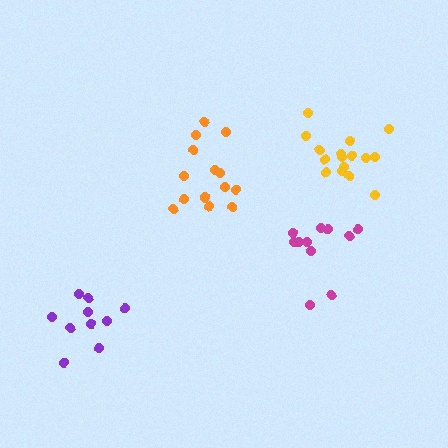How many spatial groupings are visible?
There are 4 spatial groupings.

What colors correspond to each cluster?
The clusters are colored: magenta, purple, orange, yellow.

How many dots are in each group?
Group 1: 11 dots, Group 2: 10 dots, Group 3: 15 dots, Group 4: 16 dots (52 total).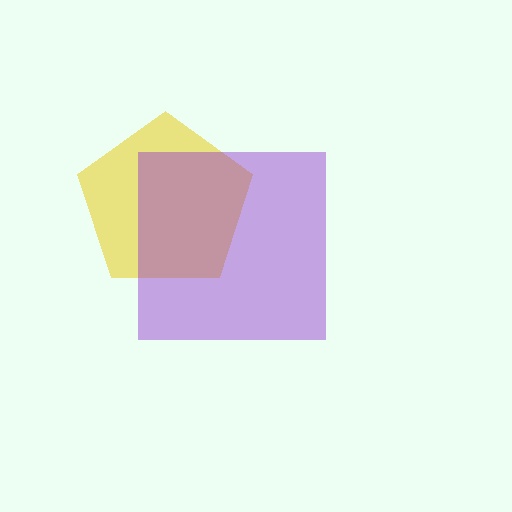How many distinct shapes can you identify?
There are 2 distinct shapes: a yellow pentagon, a purple square.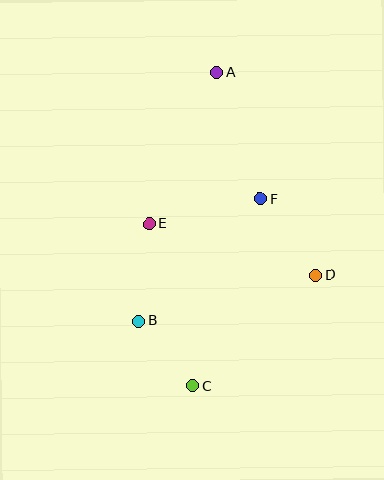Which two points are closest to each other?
Points B and C are closest to each other.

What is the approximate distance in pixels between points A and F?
The distance between A and F is approximately 134 pixels.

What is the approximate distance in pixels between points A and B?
The distance between A and B is approximately 261 pixels.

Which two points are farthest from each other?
Points A and C are farthest from each other.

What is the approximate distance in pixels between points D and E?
The distance between D and E is approximately 175 pixels.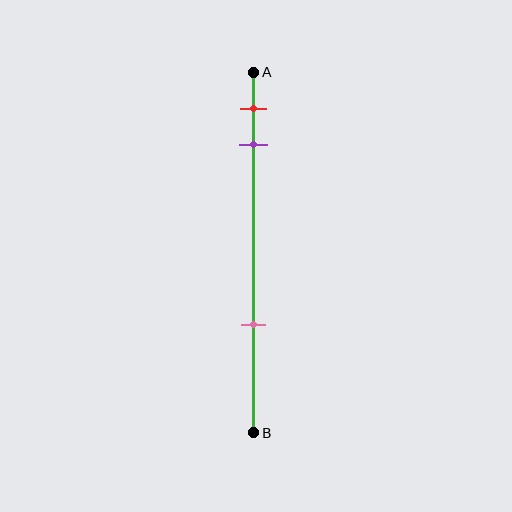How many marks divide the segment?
There are 3 marks dividing the segment.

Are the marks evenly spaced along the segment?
No, the marks are not evenly spaced.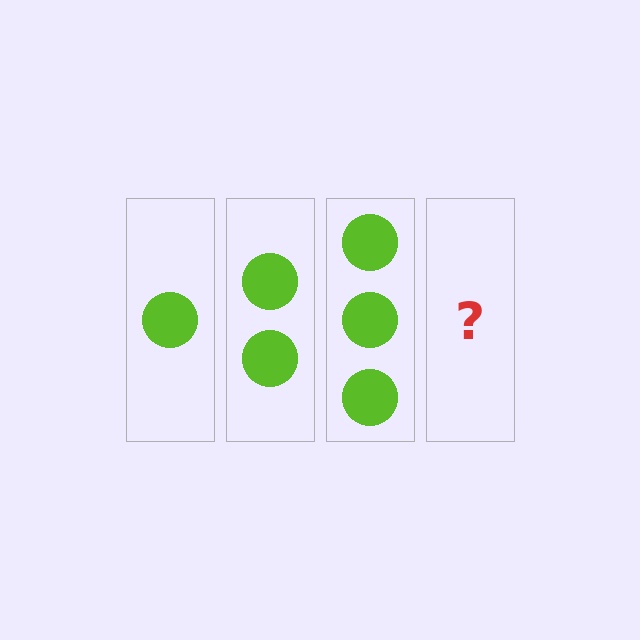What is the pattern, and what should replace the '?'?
The pattern is that each step adds one more circle. The '?' should be 4 circles.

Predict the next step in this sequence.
The next step is 4 circles.